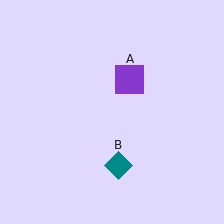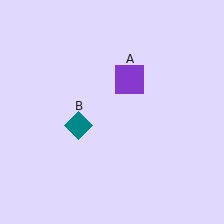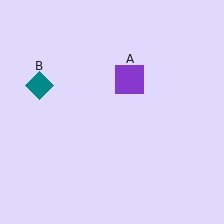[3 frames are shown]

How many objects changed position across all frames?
1 object changed position: teal diamond (object B).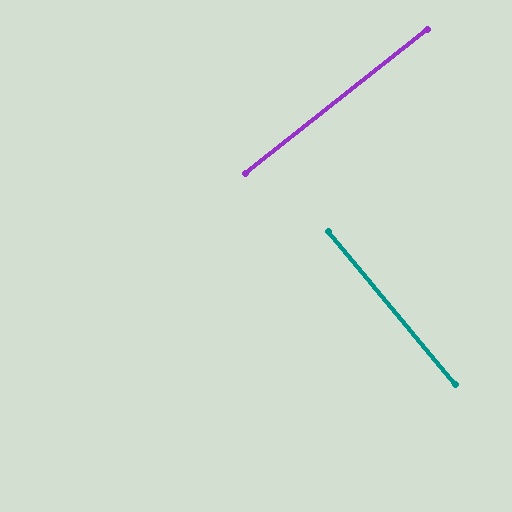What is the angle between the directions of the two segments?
Approximately 89 degrees.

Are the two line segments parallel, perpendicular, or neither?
Perpendicular — they meet at approximately 89°.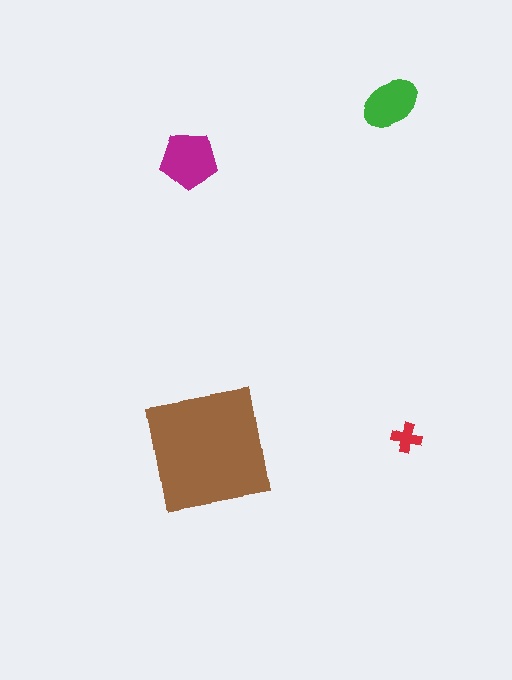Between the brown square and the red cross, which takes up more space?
The brown square.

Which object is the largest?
The brown square.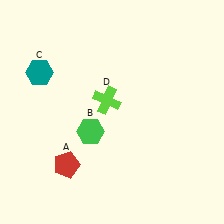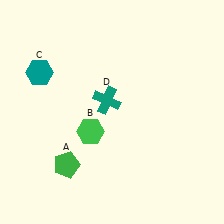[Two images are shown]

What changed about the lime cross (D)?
In Image 1, D is lime. In Image 2, it changed to teal.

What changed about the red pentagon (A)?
In Image 1, A is red. In Image 2, it changed to green.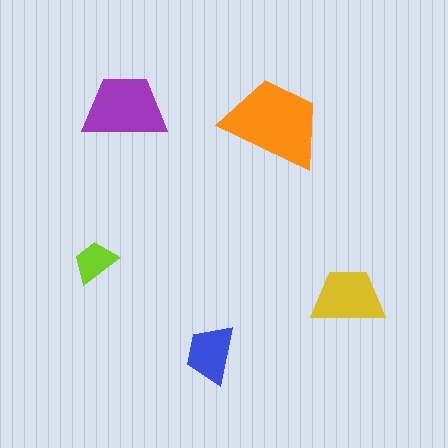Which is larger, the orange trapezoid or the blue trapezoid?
The orange one.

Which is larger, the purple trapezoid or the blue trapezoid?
The purple one.